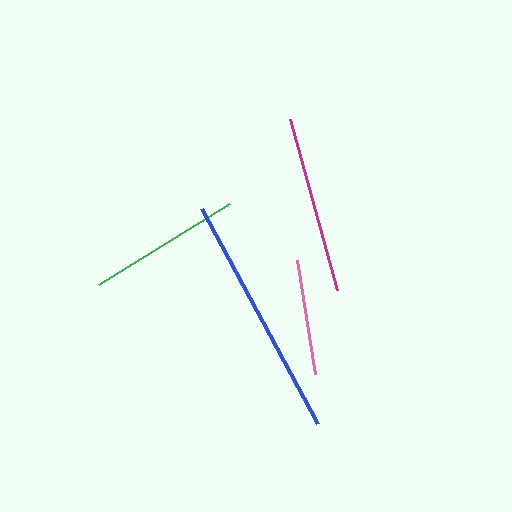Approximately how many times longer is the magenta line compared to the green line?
The magenta line is approximately 1.2 times the length of the green line.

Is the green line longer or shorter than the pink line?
The green line is longer than the pink line.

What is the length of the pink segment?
The pink segment is approximately 116 pixels long.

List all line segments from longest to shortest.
From longest to shortest: blue, magenta, green, pink.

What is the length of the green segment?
The green segment is approximately 154 pixels long.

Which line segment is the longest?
The blue line is the longest at approximately 244 pixels.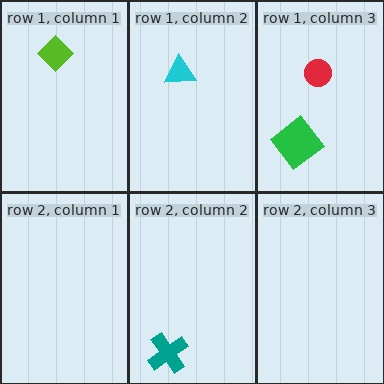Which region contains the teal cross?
The row 2, column 2 region.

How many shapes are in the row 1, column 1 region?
1.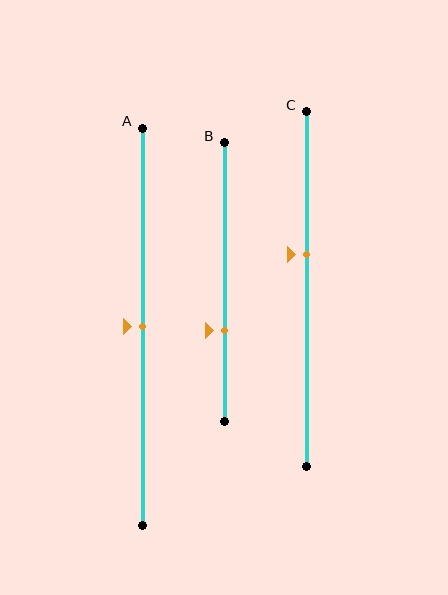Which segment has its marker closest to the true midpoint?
Segment A has its marker closest to the true midpoint.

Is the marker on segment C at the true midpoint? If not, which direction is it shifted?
No, the marker on segment C is shifted upward by about 10% of the segment length.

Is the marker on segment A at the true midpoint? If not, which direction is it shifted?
Yes, the marker on segment A is at the true midpoint.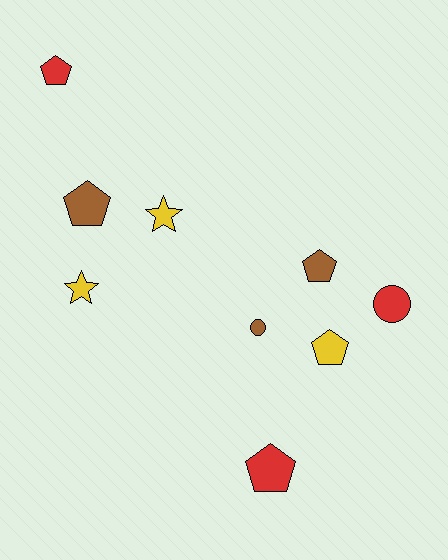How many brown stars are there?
There are no brown stars.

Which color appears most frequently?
Yellow, with 3 objects.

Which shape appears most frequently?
Pentagon, with 5 objects.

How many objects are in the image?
There are 9 objects.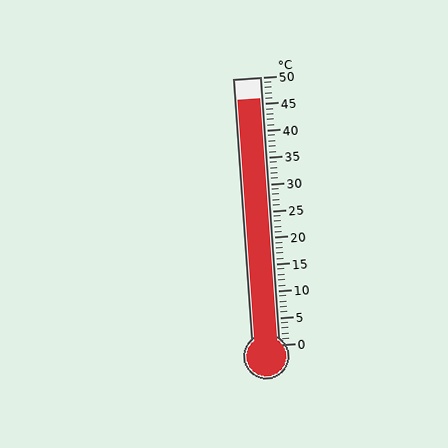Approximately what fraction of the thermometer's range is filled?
The thermometer is filled to approximately 90% of its range.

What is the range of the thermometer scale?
The thermometer scale ranges from 0°C to 50°C.